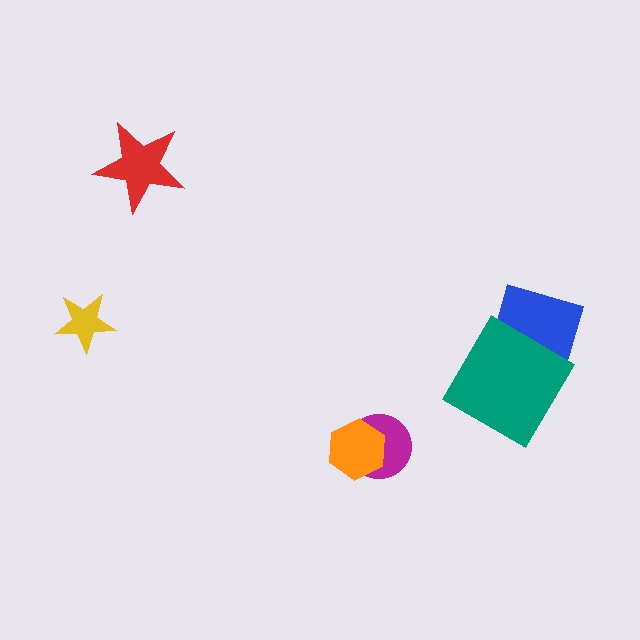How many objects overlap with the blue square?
1 object overlaps with the blue square.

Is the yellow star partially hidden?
No, no other shape covers it.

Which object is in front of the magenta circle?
The orange hexagon is in front of the magenta circle.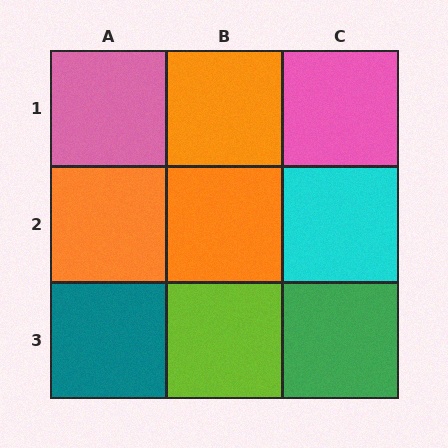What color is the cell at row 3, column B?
Lime.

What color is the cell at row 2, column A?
Orange.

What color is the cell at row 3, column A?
Teal.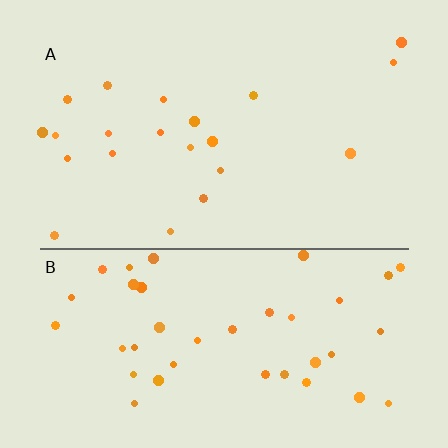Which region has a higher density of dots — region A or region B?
B (the bottom).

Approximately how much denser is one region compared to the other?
Approximately 2.0× — region B over region A.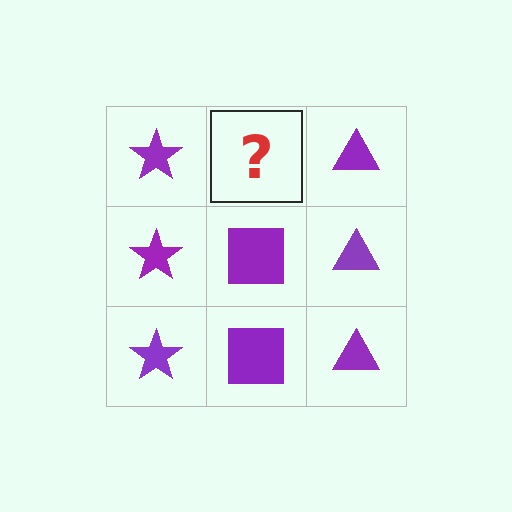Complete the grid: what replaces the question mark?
The question mark should be replaced with a purple square.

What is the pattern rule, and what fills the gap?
The rule is that each column has a consistent shape. The gap should be filled with a purple square.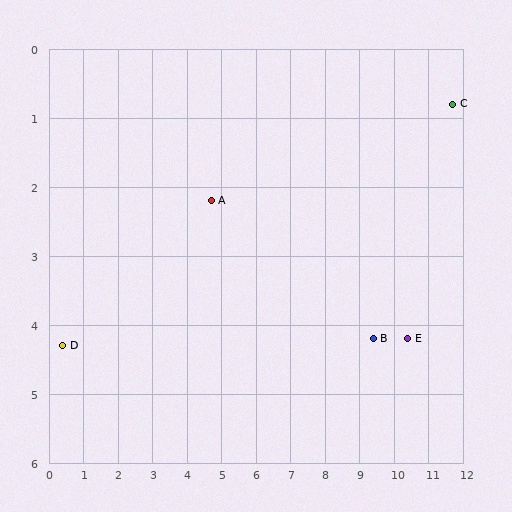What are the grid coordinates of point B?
Point B is at approximately (9.4, 4.2).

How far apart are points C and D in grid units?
Points C and D are about 11.8 grid units apart.